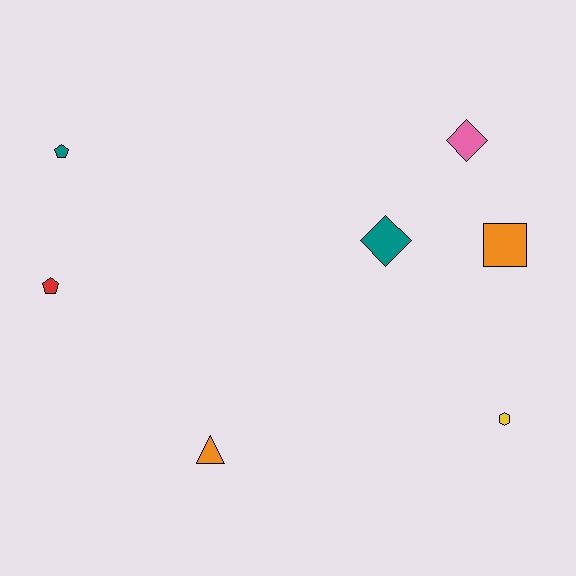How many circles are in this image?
There are no circles.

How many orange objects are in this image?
There are 2 orange objects.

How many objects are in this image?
There are 7 objects.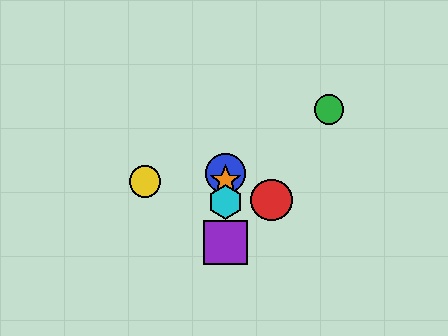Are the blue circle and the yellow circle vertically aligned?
No, the blue circle is at x≈225 and the yellow circle is at x≈145.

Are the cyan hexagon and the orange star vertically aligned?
Yes, both are at x≈225.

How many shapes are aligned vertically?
4 shapes (the blue circle, the purple square, the orange star, the cyan hexagon) are aligned vertically.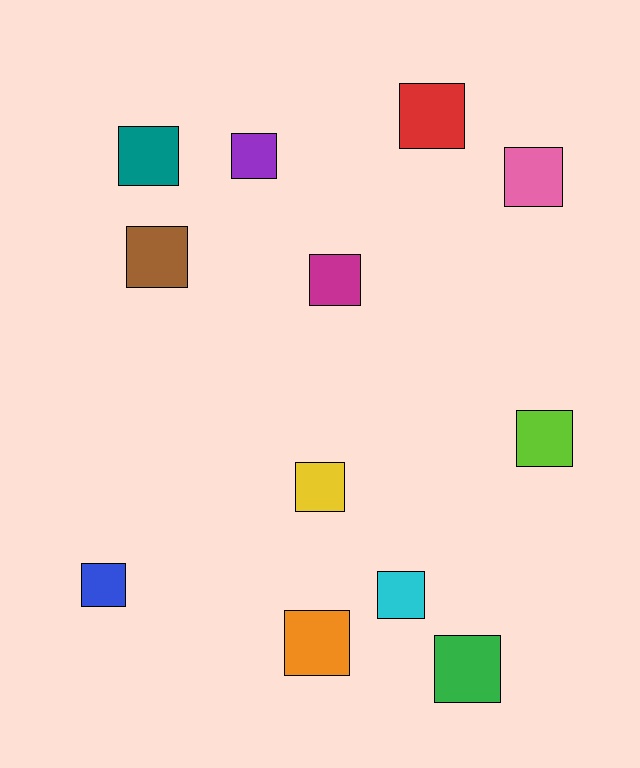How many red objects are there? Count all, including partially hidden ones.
There is 1 red object.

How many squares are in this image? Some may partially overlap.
There are 12 squares.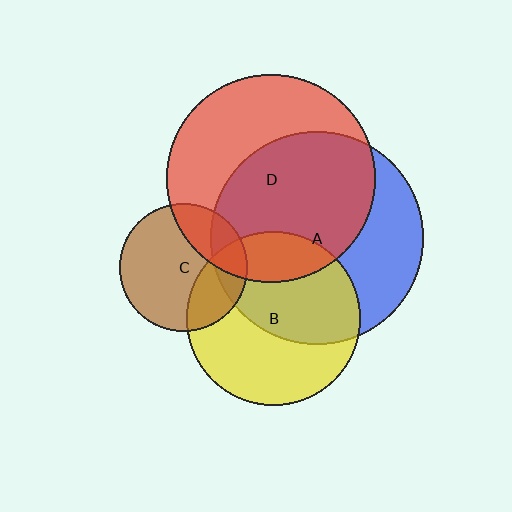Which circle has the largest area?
Circle A (blue).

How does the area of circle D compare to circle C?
Approximately 2.7 times.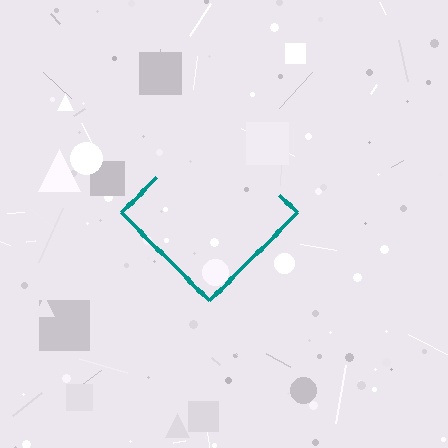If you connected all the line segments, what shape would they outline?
They would outline a diamond.